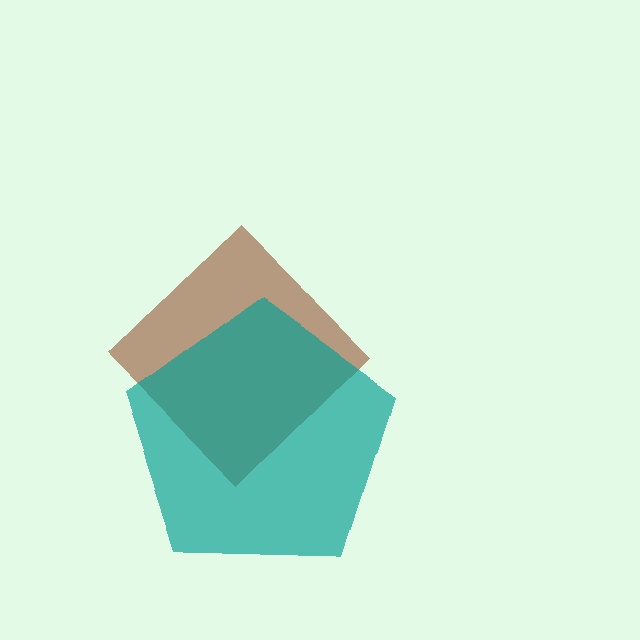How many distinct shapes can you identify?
There are 2 distinct shapes: a brown diamond, a teal pentagon.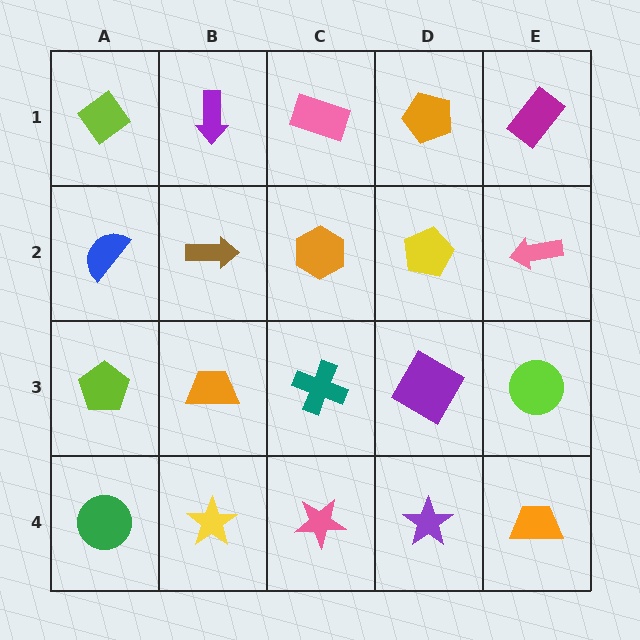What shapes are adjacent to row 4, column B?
An orange trapezoid (row 3, column B), a green circle (row 4, column A), a pink star (row 4, column C).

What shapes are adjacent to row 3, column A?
A blue semicircle (row 2, column A), a green circle (row 4, column A), an orange trapezoid (row 3, column B).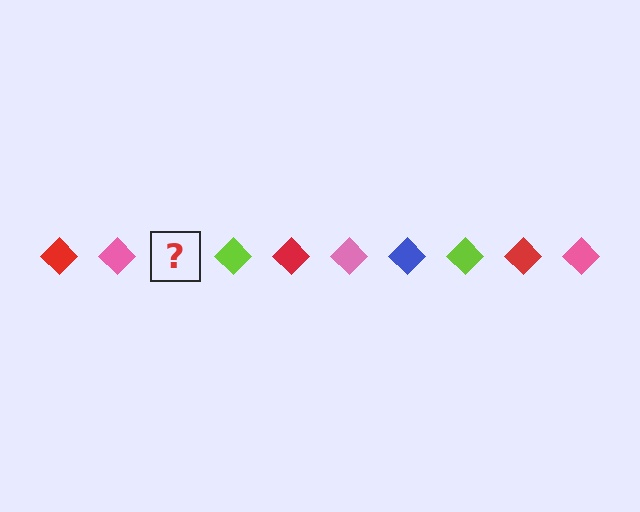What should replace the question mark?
The question mark should be replaced with a blue diamond.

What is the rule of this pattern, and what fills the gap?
The rule is that the pattern cycles through red, pink, blue, lime diamonds. The gap should be filled with a blue diamond.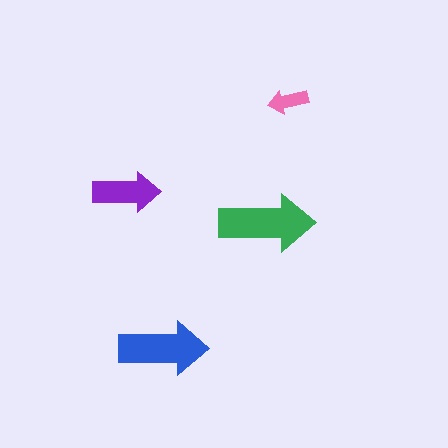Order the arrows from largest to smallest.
the green one, the blue one, the purple one, the pink one.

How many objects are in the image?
There are 4 objects in the image.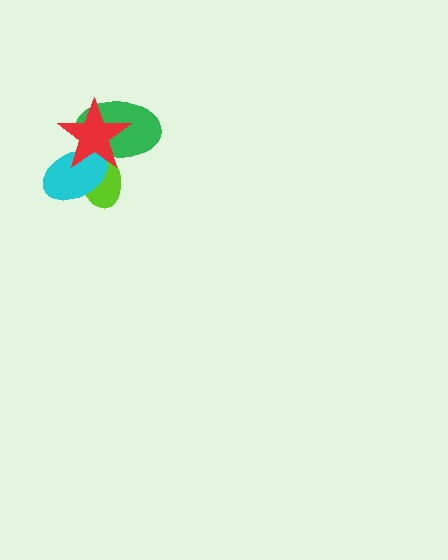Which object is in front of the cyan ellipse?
The red star is in front of the cyan ellipse.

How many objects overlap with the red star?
3 objects overlap with the red star.